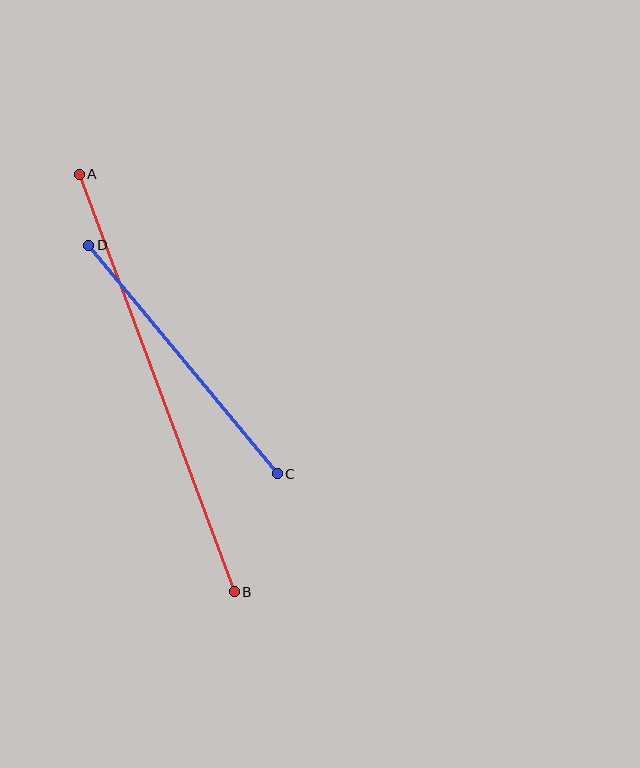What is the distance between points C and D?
The distance is approximately 296 pixels.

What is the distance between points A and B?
The distance is approximately 445 pixels.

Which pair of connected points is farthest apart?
Points A and B are farthest apart.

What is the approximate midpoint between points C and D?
The midpoint is at approximately (183, 360) pixels.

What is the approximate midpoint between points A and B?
The midpoint is at approximately (157, 383) pixels.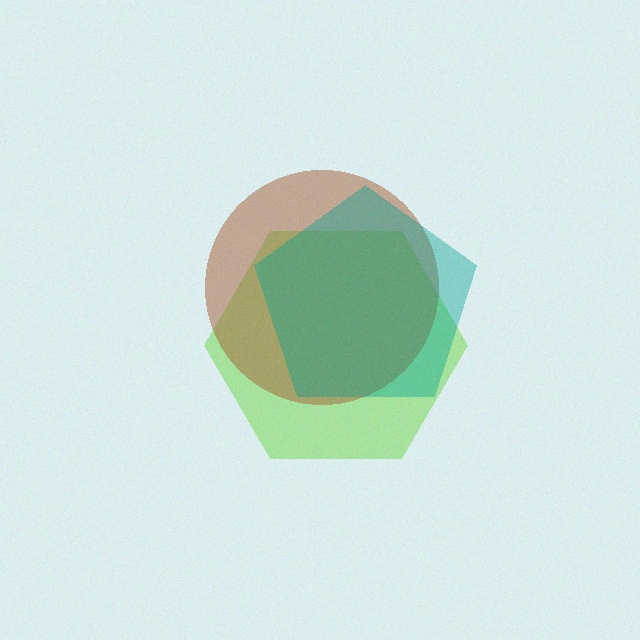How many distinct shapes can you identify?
There are 3 distinct shapes: a lime hexagon, a brown circle, a teal pentagon.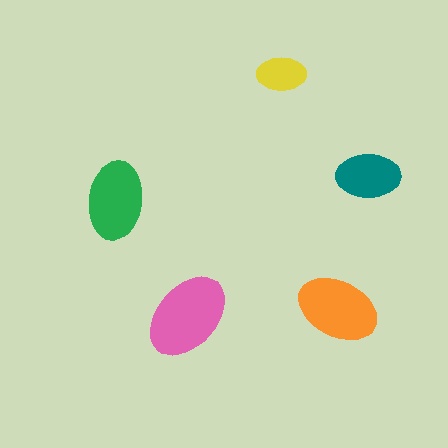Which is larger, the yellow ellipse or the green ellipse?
The green one.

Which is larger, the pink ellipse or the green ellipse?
The pink one.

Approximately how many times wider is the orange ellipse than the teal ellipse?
About 1.5 times wider.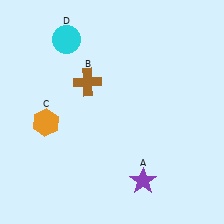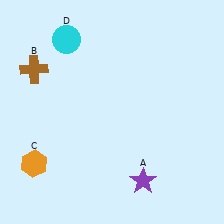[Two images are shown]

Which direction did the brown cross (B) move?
The brown cross (B) moved left.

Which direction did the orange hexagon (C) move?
The orange hexagon (C) moved down.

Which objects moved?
The objects that moved are: the brown cross (B), the orange hexagon (C).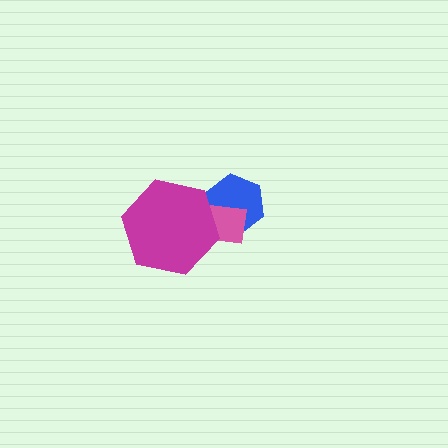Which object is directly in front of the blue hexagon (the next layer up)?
The pink rectangle is directly in front of the blue hexagon.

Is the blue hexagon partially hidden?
Yes, it is partially covered by another shape.